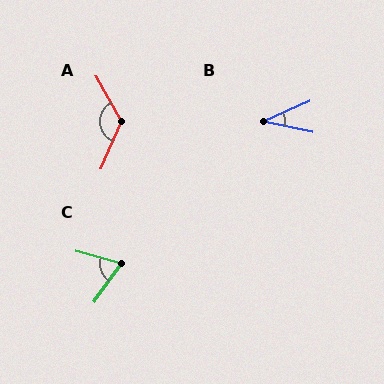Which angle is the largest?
A, at approximately 127 degrees.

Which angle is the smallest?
B, at approximately 36 degrees.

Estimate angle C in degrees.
Approximately 71 degrees.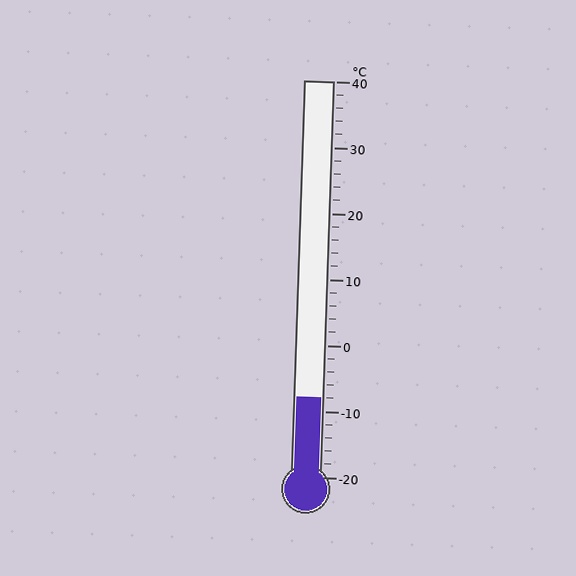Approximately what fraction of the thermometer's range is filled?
The thermometer is filled to approximately 20% of its range.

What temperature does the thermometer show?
The thermometer shows approximately -8°C.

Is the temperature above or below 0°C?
The temperature is below 0°C.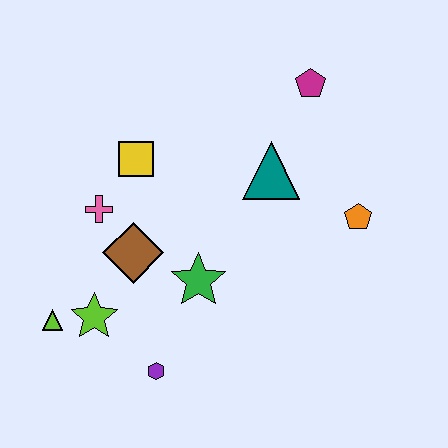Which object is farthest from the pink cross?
The orange pentagon is farthest from the pink cross.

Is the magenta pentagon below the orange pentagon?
No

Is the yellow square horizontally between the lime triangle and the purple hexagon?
Yes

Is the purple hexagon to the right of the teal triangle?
No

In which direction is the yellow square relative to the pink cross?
The yellow square is above the pink cross.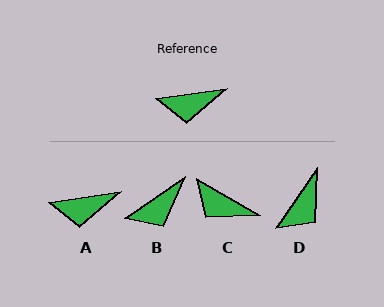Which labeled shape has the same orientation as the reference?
A.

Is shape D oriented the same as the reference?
No, it is off by about 47 degrees.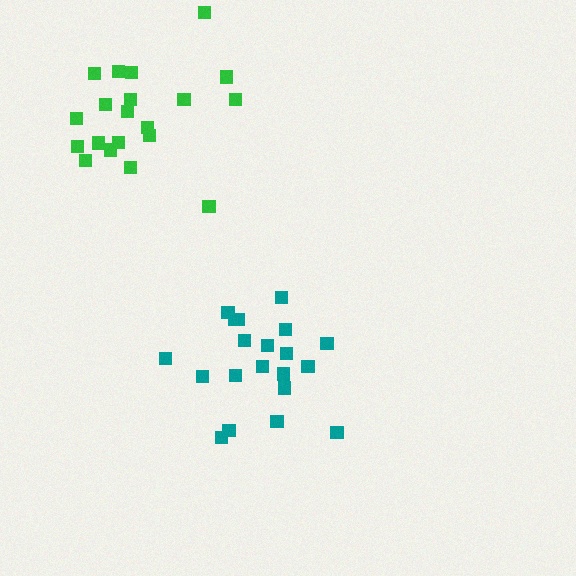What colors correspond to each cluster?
The clusters are colored: green, teal.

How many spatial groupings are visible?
There are 2 spatial groupings.